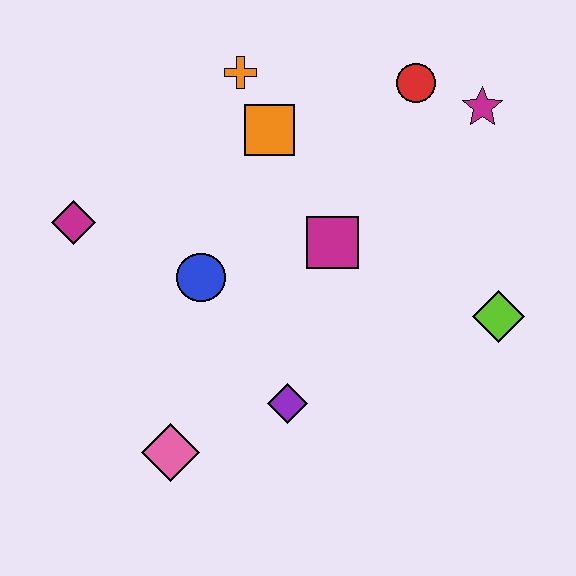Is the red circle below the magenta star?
No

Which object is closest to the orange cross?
The orange square is closest to the orange cross.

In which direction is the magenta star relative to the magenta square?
The magenta star is to the right of the magenta square.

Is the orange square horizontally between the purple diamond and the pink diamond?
Yes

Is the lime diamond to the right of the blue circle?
Yes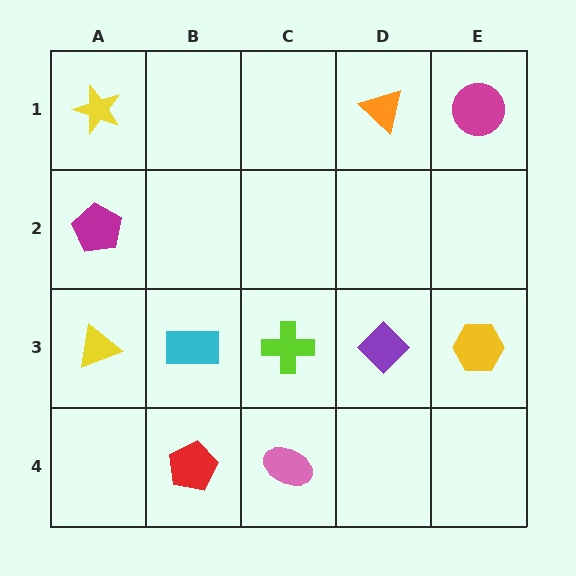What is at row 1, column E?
A magenta circle.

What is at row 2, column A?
A magenta pentagon.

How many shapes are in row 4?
2 shapes.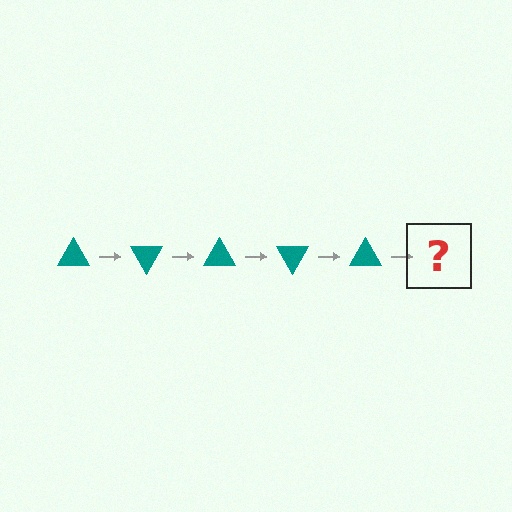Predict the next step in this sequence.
The next step is a teal triangle rotated 300 degrees.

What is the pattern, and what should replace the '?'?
The pattern is that the triangle rotates 60 degrees each step. The '?' should be a teal triangle rotated 300 degrees.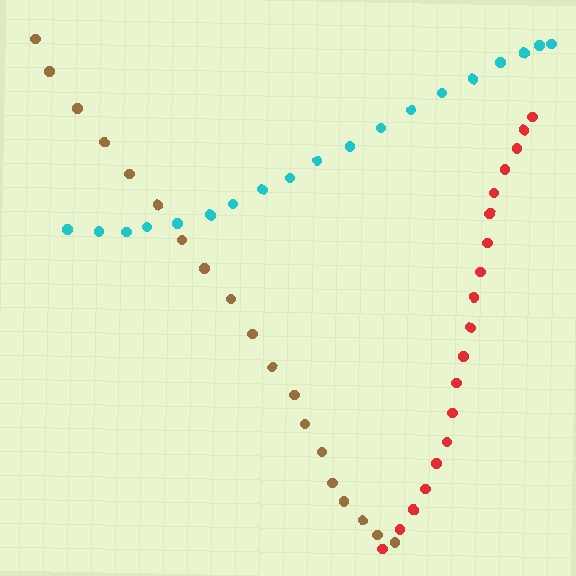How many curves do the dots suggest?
There are 3 distinct paths.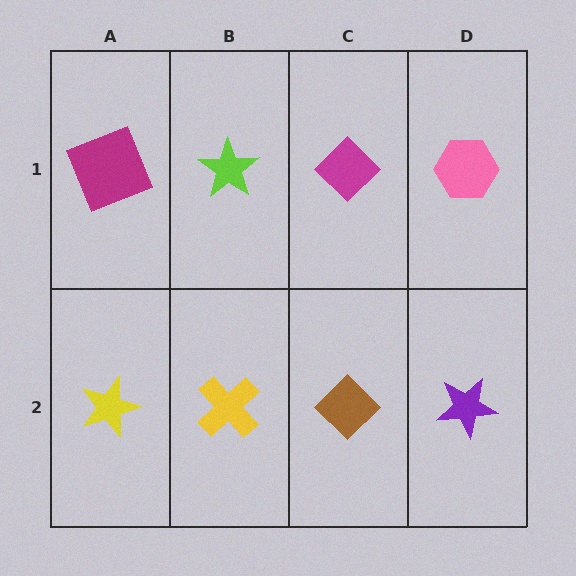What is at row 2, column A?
A yellow star.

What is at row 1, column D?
A pink hexagon.